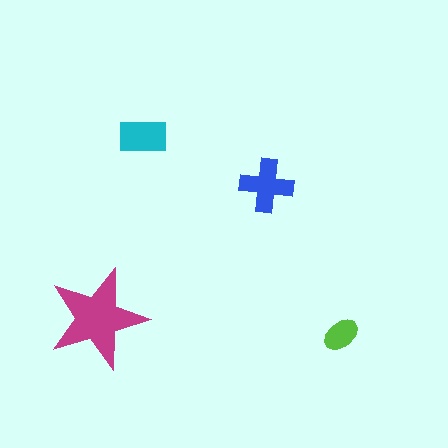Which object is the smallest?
The lime ellipse.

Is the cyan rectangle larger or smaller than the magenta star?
Smaller.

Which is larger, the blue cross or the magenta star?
The magenta star.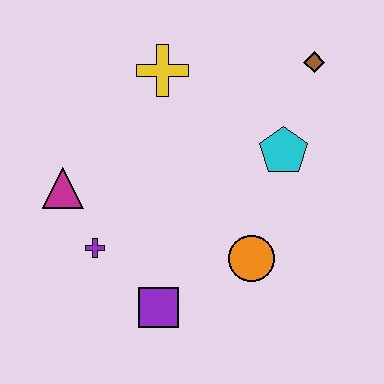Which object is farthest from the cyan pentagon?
The magenta triangle is farthest from the cyan pentagon.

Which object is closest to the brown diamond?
The cyan pentagon is closest to the brown diamond.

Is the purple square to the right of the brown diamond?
No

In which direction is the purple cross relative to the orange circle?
The purple cross is to the left of the orange circle.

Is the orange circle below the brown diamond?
Yes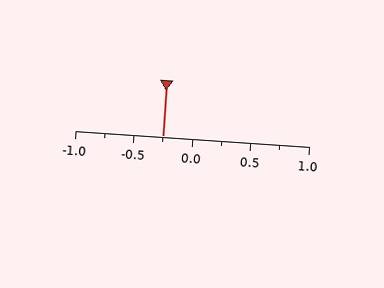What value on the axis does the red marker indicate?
The marker indicates approximately -0.25.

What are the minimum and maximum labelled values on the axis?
The axis runs from -1.0 to 1.0.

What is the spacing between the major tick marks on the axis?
The major ticks are spaced 0.5 apart.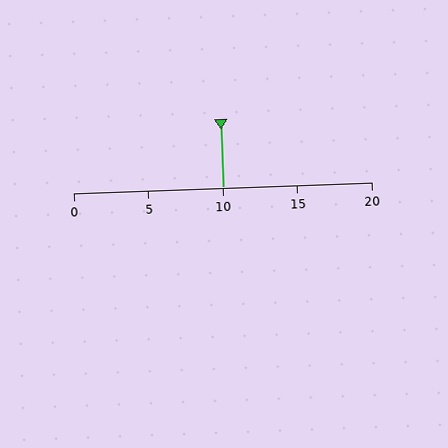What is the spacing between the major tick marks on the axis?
The major ticks are spaced 5 apart.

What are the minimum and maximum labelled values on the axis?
The axis runs from 0 to 20.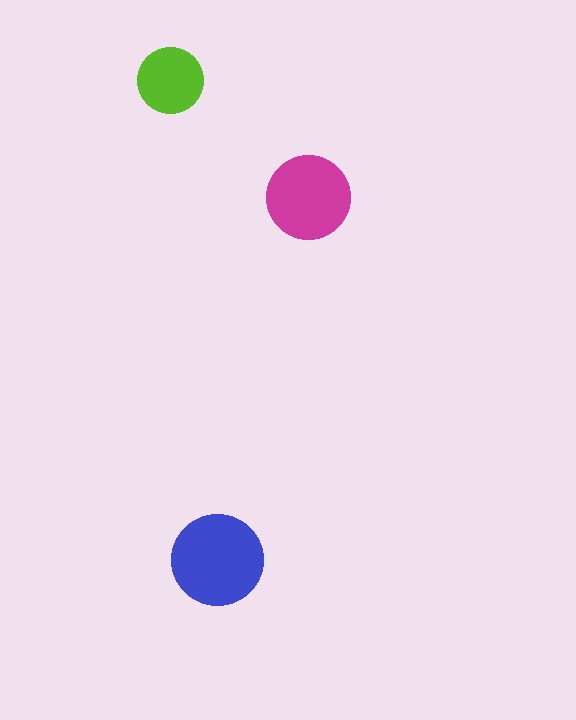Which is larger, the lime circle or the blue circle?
The blue one.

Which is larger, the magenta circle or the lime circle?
The magenta one.